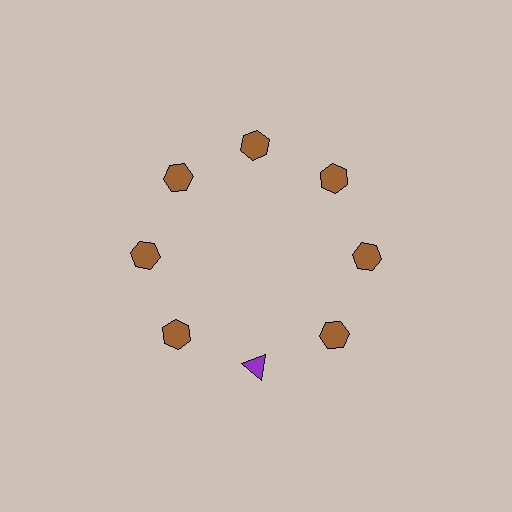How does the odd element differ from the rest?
It differs in both color (purple instead of brown) and shape (triangle instead of hexagon).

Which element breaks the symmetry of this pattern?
The purple triangle at roughly the 6 o'clock position breaks the symmetry. All other shapes are brown hexagons.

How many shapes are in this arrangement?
There are 8 shapes arranged in a ring pattern.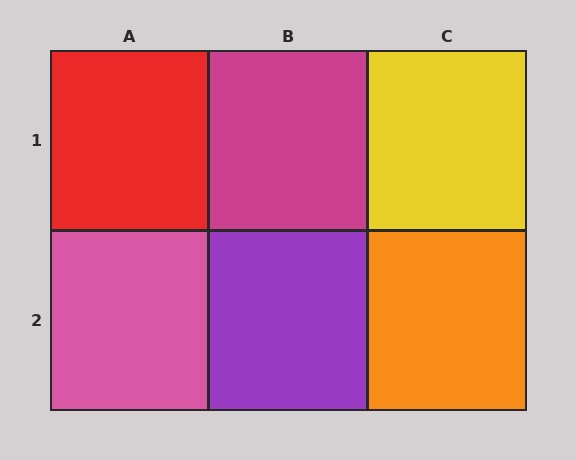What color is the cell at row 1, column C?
Yellow.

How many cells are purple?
1 cell is purple.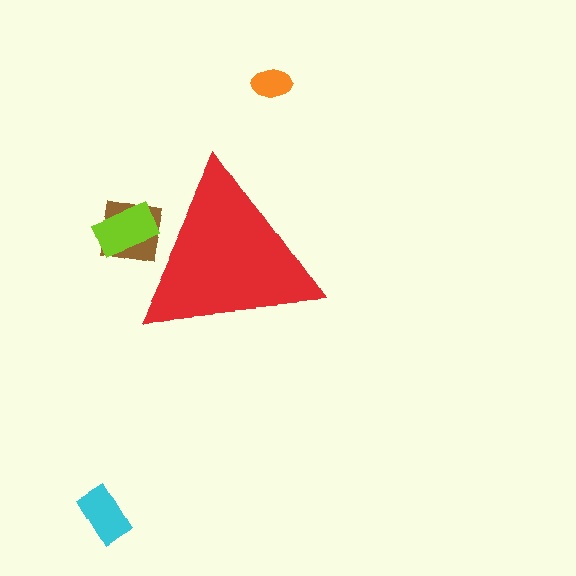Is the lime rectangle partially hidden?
Yes, the lime rectangle is partially hidden behind the red triangle.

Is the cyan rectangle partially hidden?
No, the cyan rectangle is fully visible.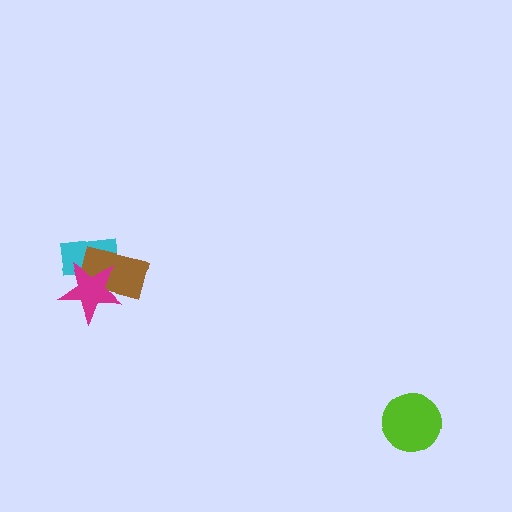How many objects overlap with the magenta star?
2 objects overlap with the magenta star.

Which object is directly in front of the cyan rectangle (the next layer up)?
The brown rectangle is directly in front of the cyan rectangle.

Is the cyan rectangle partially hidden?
Yes, it is partially covered by another shape.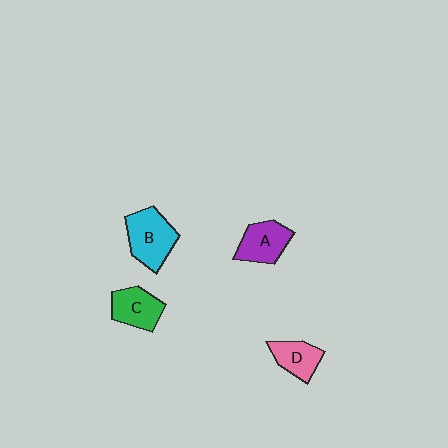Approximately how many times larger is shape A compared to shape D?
Approximately 1.2 times.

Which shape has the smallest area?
Shape D (pink).